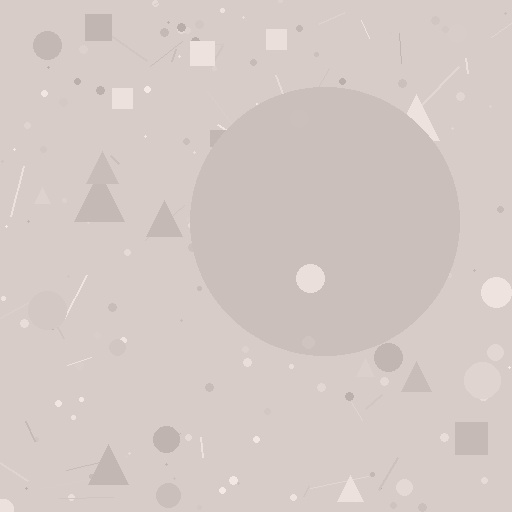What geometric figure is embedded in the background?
A circle is embedded in the background.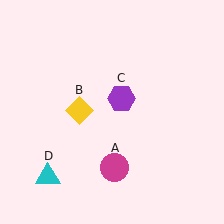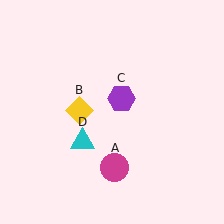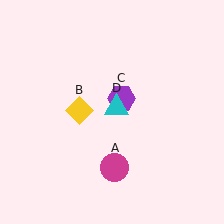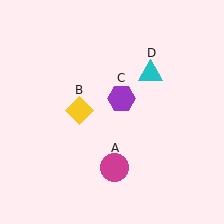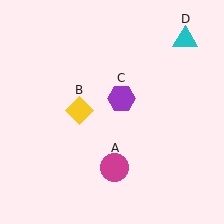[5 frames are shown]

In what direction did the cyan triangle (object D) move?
The cyan triangle (object D) moved up and to the right.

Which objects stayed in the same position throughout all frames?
Magenta circle (object A) and yellow diamond (object B) and purple hexagon (object C) remained stationary.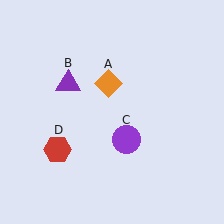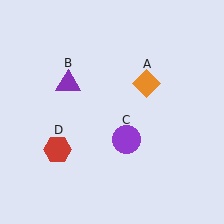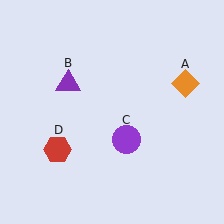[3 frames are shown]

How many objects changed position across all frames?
1 object changed position: orange diamond (object A).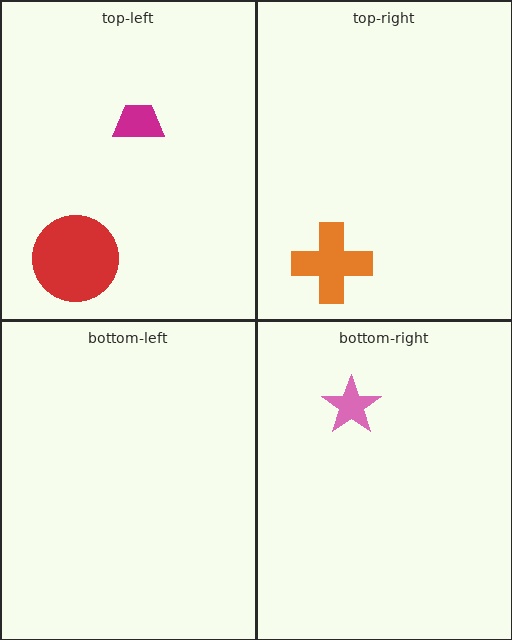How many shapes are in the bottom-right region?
1.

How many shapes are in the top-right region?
1.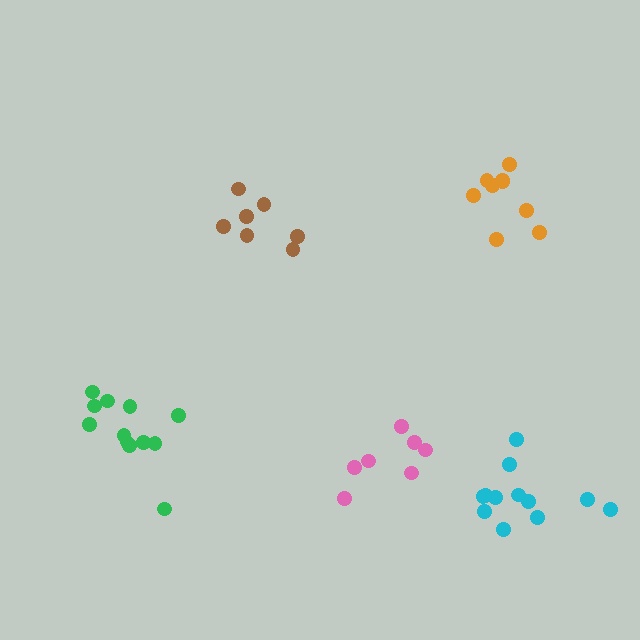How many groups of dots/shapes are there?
There are 5 groups.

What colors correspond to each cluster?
The clusters are colored: brown, pink, green, orange, cyan.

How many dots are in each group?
Group 1: 7 dots, Group 2: 7 dots, Group 3: 12 dots, Group 4: 9 dots, Group 5: 12 dots (47 total).